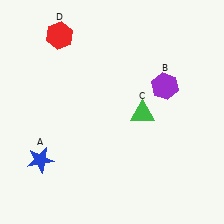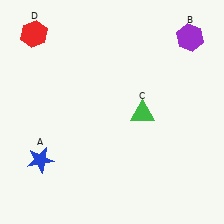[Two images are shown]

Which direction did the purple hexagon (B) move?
The purple hexagon (B) moved up.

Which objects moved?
The objects that moved are: the purple hexagon (B), the red hexagon (D).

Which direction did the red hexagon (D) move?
The red hexagon (D) moved left.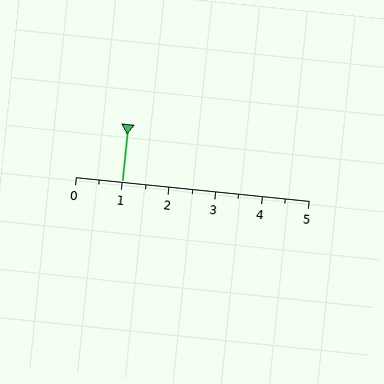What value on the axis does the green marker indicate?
The marker indicates approximately 1.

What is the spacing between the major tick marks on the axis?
The major ticks are spaced 1 apart.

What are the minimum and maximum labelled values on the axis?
The axis runs from 0 to 5.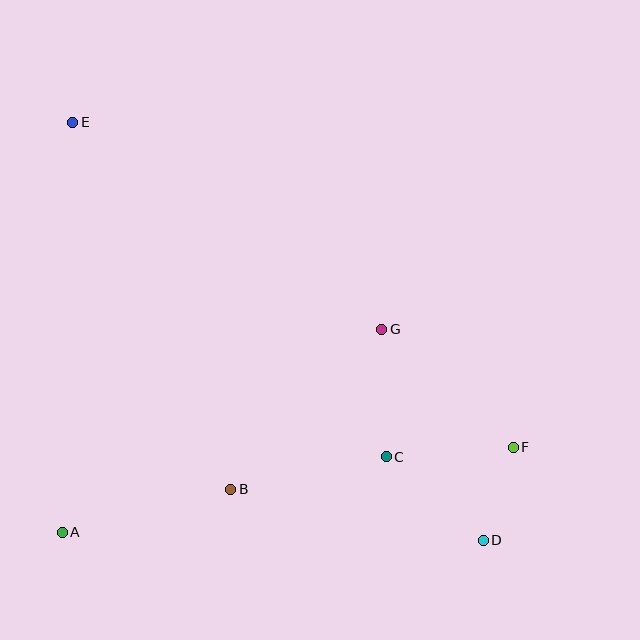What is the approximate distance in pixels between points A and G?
The distance between A and G is approximately 378 pixels.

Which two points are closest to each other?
Points D and F are closest to each other.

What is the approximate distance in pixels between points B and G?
The distance between B and G is approximately 220 pixels.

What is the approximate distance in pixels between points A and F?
The distance between A and F is approximately 459 pixels.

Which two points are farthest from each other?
Points D and E are farthest from each other.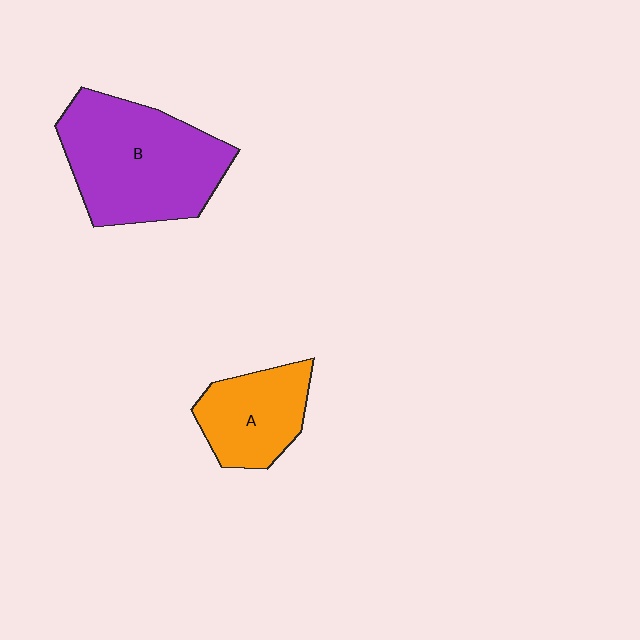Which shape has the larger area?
Shape B (purple).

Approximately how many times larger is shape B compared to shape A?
Approximately 1.8 times.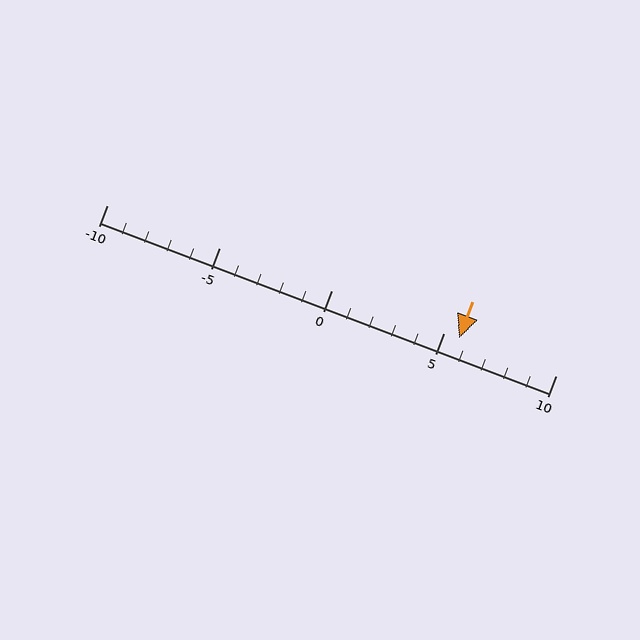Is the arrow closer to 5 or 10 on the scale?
The arrow is closer to 5.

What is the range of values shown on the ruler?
The ruler shows values from -10 to 10.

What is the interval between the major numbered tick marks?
The major tick marks are spaced 5 units apart.